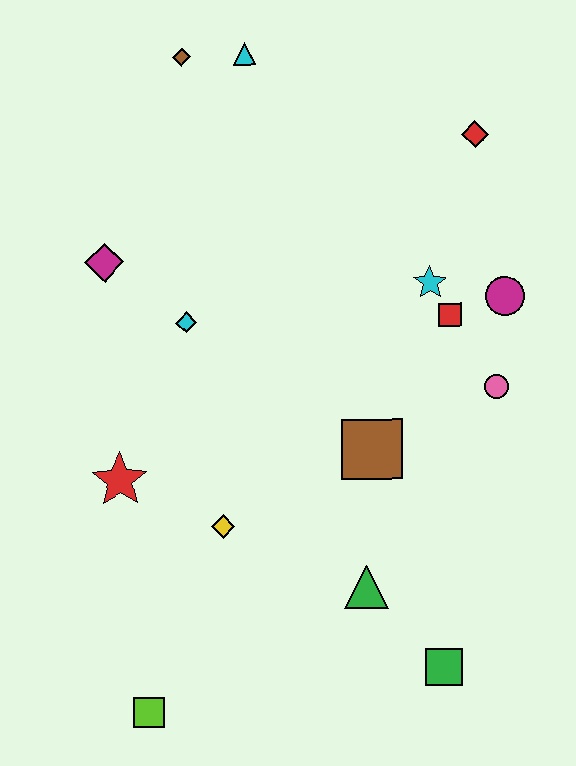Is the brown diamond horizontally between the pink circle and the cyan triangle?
No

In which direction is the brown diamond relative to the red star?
The brown diamond is above the red star.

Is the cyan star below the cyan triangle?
Yes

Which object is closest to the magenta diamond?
The cyan diamond is closest to the magenta diamond.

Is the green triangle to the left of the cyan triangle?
No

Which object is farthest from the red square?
The lime square is farthest from the red square.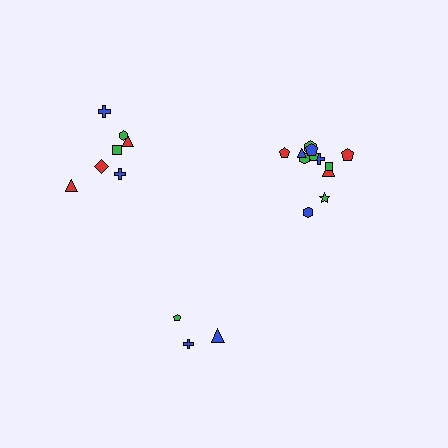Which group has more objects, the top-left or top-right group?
The top-right group.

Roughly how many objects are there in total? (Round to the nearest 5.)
Roughly 20 objects in total.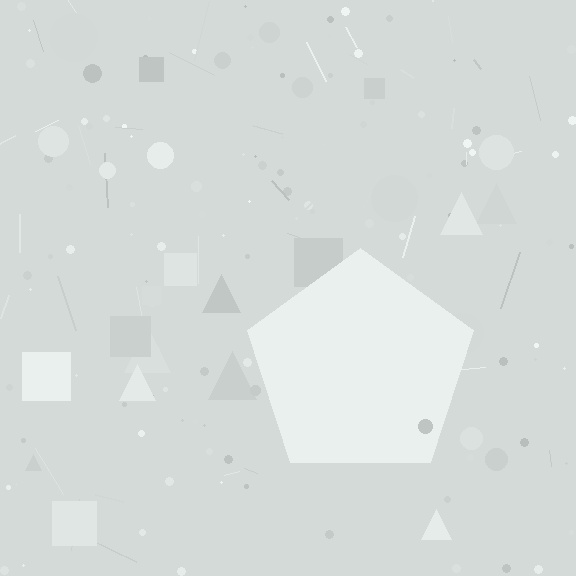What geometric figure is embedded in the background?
A pentagon is embedded in the background.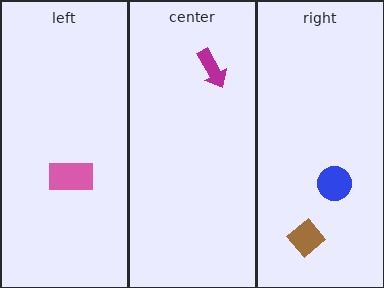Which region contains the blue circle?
The right region.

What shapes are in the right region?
The blue circle, the brown diamond.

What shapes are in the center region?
The magenta arrow.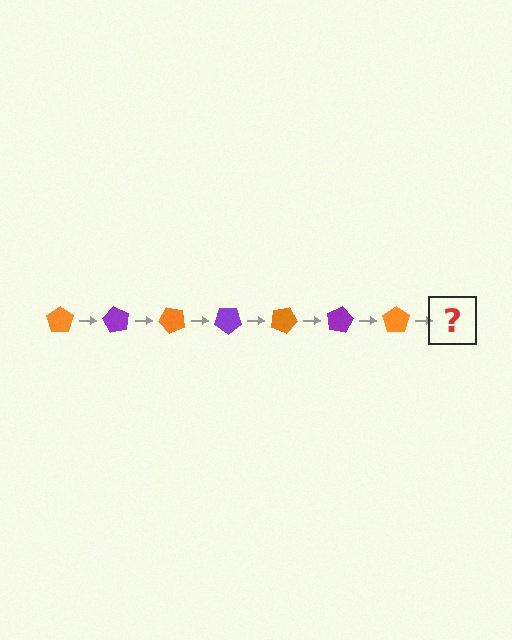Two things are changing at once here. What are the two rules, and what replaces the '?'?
The two rules are that it rotates 60 degrees each step and the color cycles through orange and purple. The '?' should be a purple pentagon, rotated 420 degrees from the start.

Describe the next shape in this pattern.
It should be a purple pentagon, rotated 420 degrees from the start.